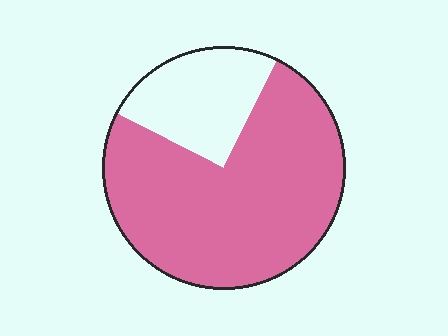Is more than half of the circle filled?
Yes.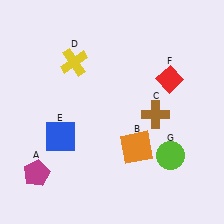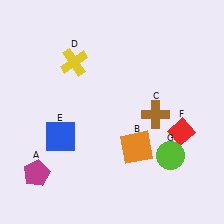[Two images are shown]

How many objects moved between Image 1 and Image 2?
1 object moved between the two images.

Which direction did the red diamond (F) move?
The red diamond (F) moved down.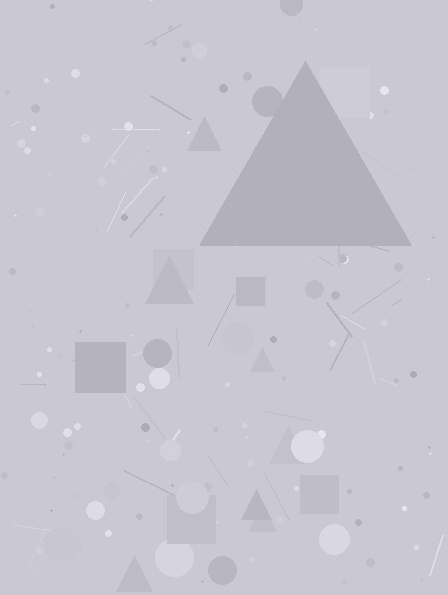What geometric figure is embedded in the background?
A triangle is embedded in the background.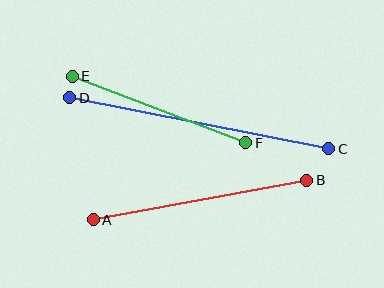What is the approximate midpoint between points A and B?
The midpoint is at approximately (200, 200) pixels.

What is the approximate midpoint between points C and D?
The midpoint is at approximately (199, 123) pixels.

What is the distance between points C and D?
The distance is approximately 264 pixels.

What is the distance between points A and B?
The distance is approximately 217 pixels.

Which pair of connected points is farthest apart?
Points C and D are farthest apart.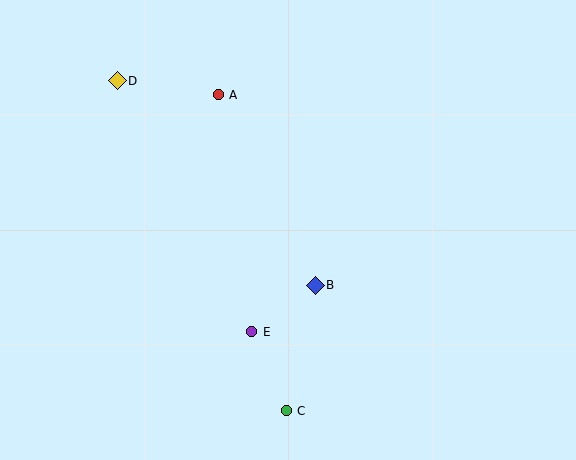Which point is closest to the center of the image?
Point B at (315, 285) is closest to the center.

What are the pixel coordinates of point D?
Point D is at (117, 81).